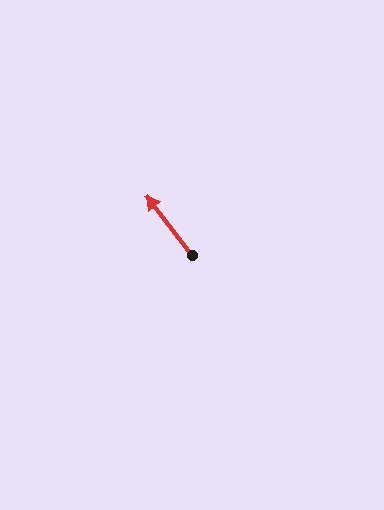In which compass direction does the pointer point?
Northwest.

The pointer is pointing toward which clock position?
Roughly 11 o'clock.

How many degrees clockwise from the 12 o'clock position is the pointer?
Approximately 322 degrees.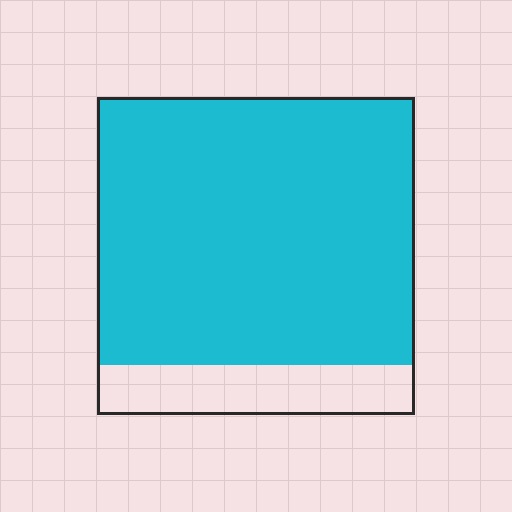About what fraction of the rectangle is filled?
About five sixths (5/6).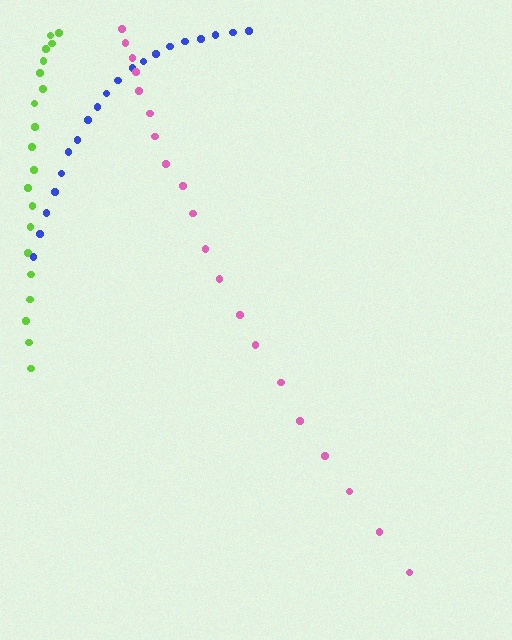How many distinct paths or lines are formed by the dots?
There are 3 distinct paths.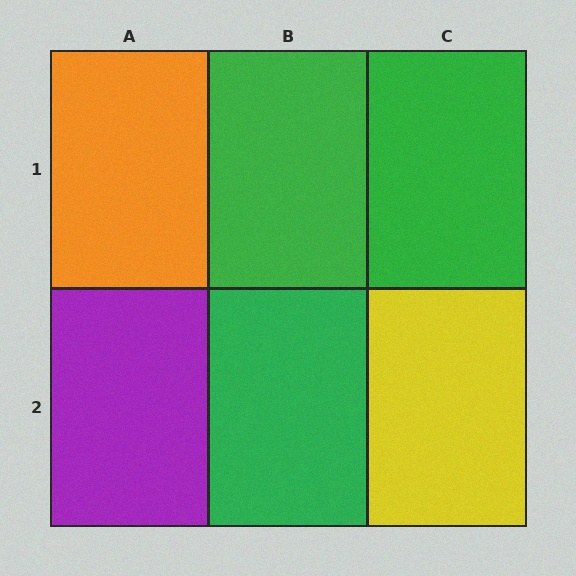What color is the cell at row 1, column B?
Green.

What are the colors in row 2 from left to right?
Purple, green, yellow.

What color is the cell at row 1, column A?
Orange.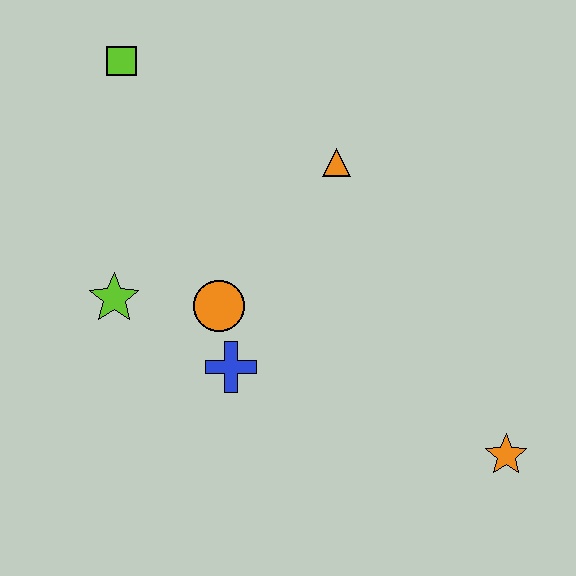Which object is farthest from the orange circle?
The orange star is farthest from the orange circle.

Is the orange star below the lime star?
Yes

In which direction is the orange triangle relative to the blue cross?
The orange triangle is above the blue cross.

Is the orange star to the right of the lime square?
Yes